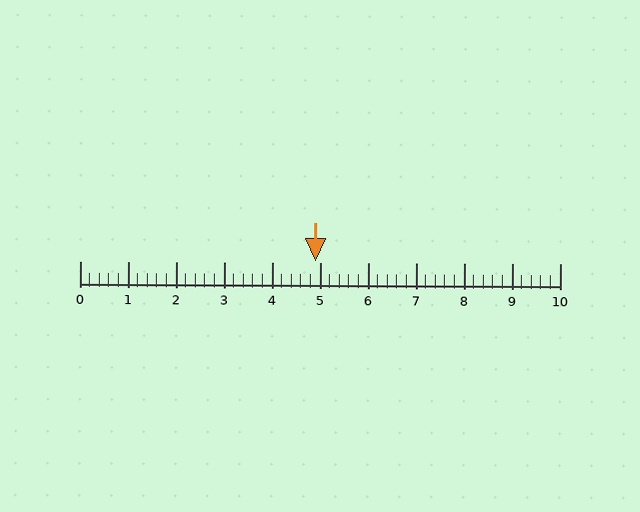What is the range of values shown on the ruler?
The ruler shows values from 0 to 10.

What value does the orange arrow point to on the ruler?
The orange arrow points to approximately 4.9.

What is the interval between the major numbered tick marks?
The major tick marks are spaced 1 units apart.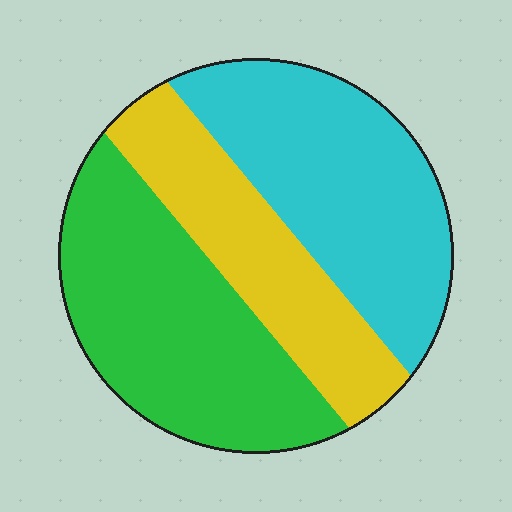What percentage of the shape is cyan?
Cyan takes up between a quarter and a half of the shape.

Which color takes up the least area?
Yellow, at roughly 25%.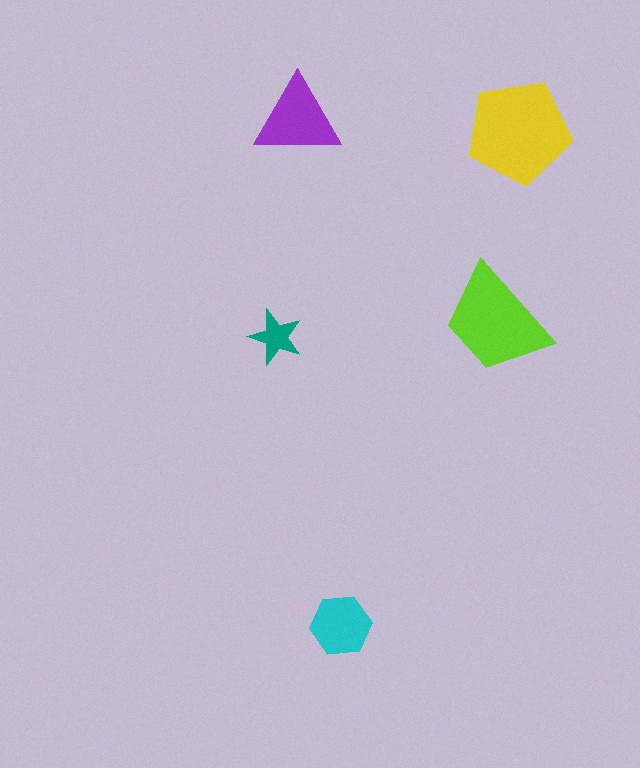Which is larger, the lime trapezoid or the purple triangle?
The lime trapezoid.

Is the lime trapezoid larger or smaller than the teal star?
Larger.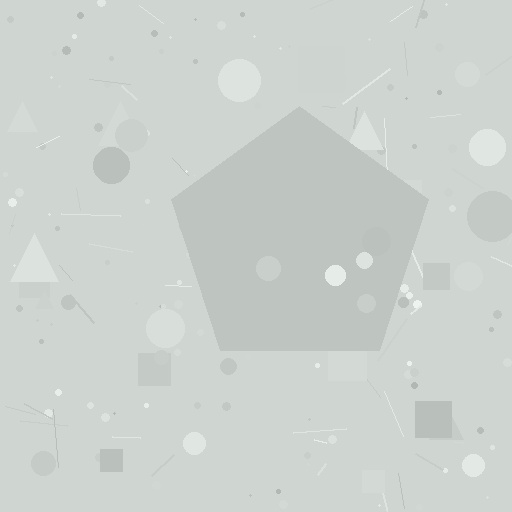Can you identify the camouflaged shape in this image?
The camouflaged shape is a pentagon.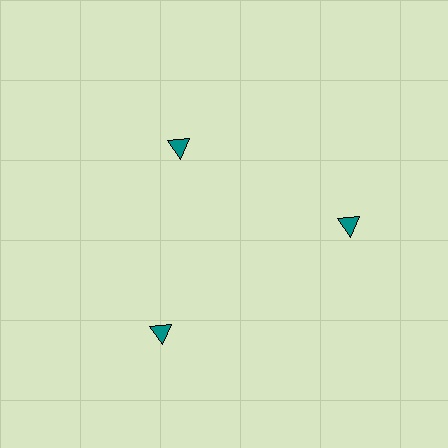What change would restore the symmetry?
The symmetry would be restored by moving it outward, back onto the ring so that all 3 triangles sit at equal angles and equal distance from the center.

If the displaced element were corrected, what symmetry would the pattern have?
It would have 3-fold rotational symmetry — the pattern would map onto itself every 120 degrees.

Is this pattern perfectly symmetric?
No. The 3 teal triangles are arranged in a ring, but one element near the 11 o'clock position is pulled inward toward the center, breaking the 3-fold rotational symmetry.